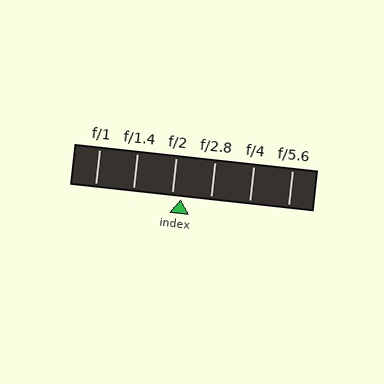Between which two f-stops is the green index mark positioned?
The index mark is between f/2 and f/2.8.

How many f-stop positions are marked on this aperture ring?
There are 6 f-stop positions marked.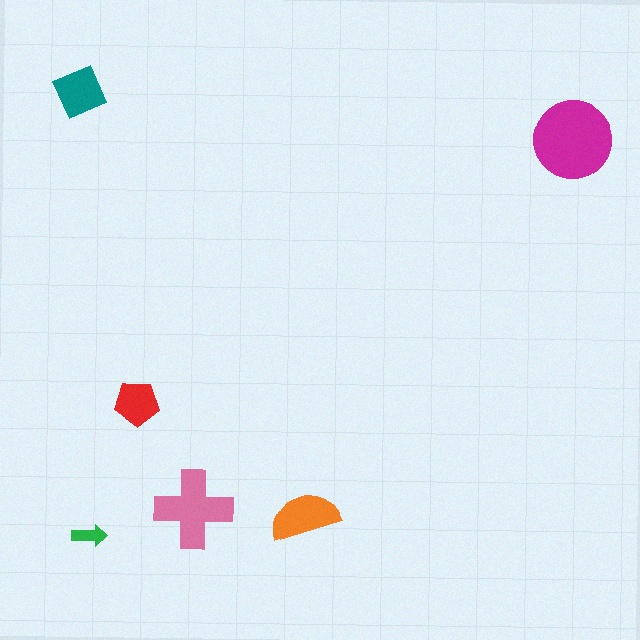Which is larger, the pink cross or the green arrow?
The pink cross.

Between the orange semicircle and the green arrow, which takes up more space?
The orange semicircle.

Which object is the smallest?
The green arrow.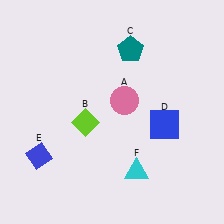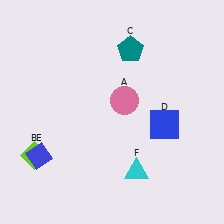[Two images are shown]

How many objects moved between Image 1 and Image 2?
1 object moved between the two images.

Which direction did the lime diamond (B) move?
The lime diamond (B) moved left.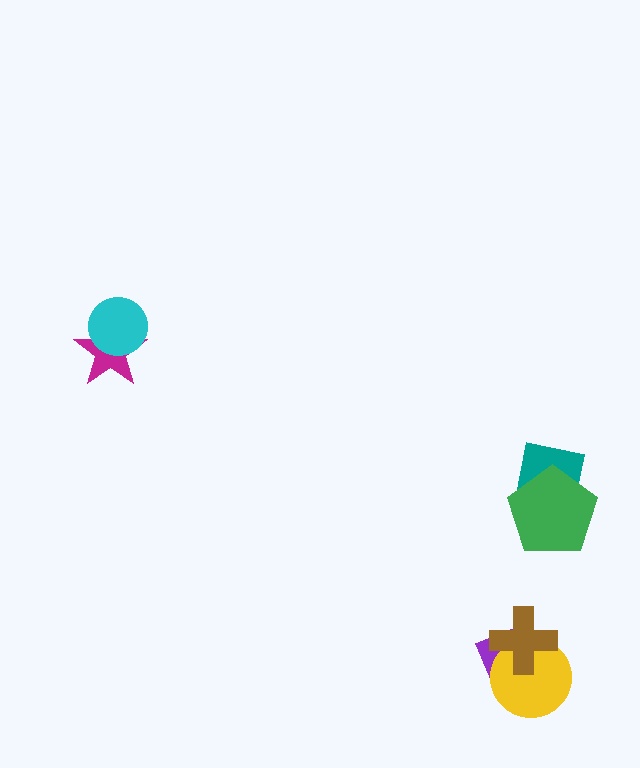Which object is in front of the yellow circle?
The brown cross is in front of the yellow circle.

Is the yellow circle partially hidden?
Yes, it is partially covered by another shape.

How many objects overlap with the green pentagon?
1 object overlaps with the green pentagon.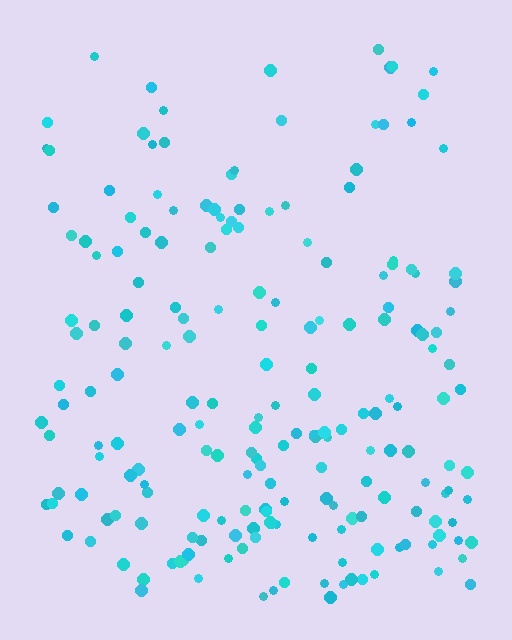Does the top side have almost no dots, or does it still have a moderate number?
Still a moderate number, just noticeably fewer than the bottom.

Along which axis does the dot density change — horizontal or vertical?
Vertical.